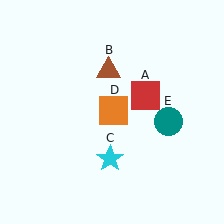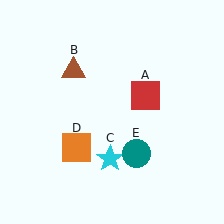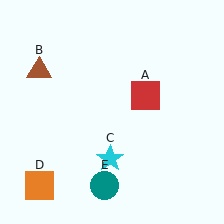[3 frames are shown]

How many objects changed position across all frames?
3 objects changed position: brown triangle (object B), orange square (object D), teal circle (object E).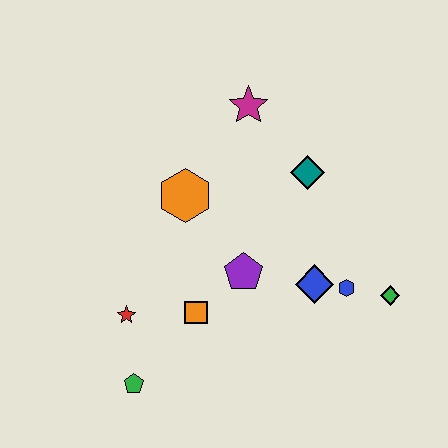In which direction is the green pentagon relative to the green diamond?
The green pentagon is to the left of the green diamond.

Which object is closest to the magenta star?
The teal diamond is closest to the magenta star.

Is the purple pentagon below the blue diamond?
No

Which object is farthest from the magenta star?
The green pentagon is farthest from the magenta star.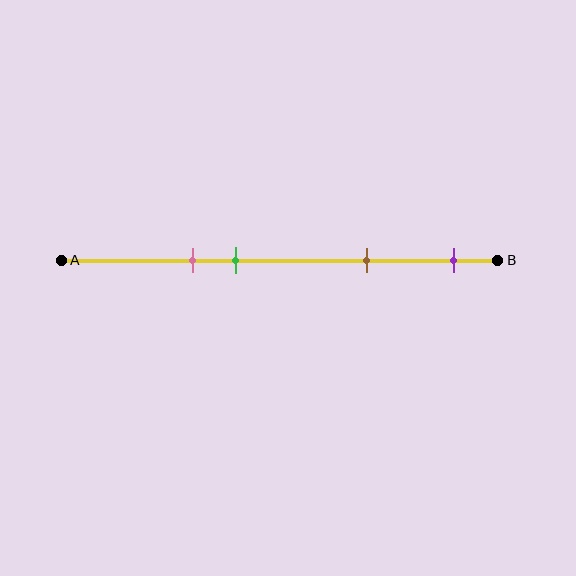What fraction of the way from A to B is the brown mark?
The brown mark is approximately 70% (0.7) of the way from A to B.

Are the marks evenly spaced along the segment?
No, the marks are not evenly spaced.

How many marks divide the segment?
There are 4 marks dividing the segment.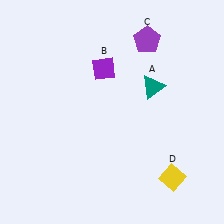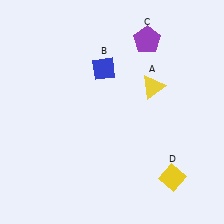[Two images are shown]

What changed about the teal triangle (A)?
In Image 1, A is teal. In Image 2, it changed to yellow.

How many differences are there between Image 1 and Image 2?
There are 2 differences between the two images.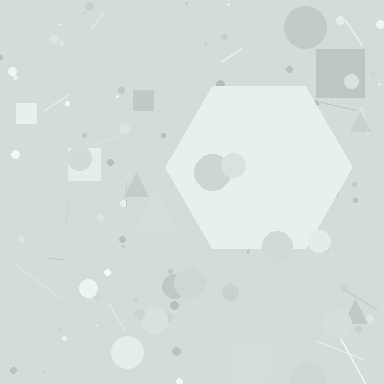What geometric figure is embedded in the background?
A hexagon is embedded in the background.